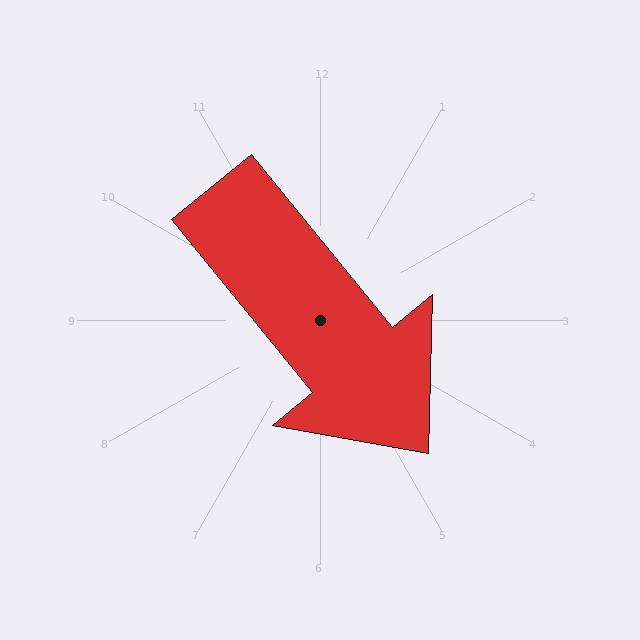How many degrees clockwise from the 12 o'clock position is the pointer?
Approximately 141 degrees.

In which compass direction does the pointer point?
Southeast.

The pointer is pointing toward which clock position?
Roughly 5 o'clock.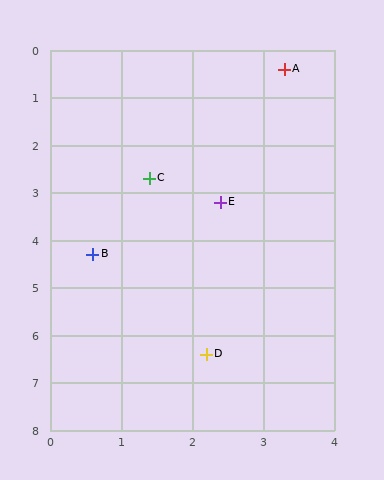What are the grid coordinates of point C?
Point C is at approximately (1.4, 2.7).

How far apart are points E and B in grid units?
Points E and B are about 2.1 grid units apart.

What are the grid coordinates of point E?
Point E is at approximately (2.4, 3.2).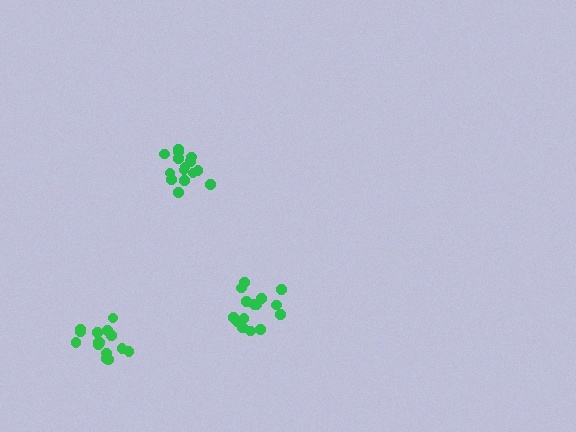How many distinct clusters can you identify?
There are 3 distinct clusters.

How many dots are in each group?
Group 1: 15 dots, Group 2: 15 dots, Group 3: 15 dots (45 total).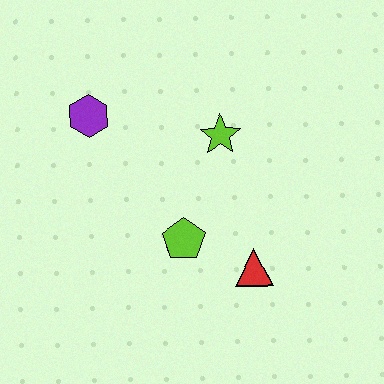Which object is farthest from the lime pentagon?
The purple hexagon is farthest from the lime pentagon.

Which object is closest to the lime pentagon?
The red triangle is closest to the lime pentagon.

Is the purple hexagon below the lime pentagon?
No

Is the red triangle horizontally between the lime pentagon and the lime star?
No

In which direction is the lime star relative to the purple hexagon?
The lime star is to the right of the purple hexagon.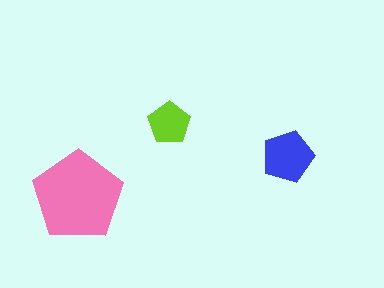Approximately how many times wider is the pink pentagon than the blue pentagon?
About 1.5 times wider.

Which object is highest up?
The lime pentagon is topmost.